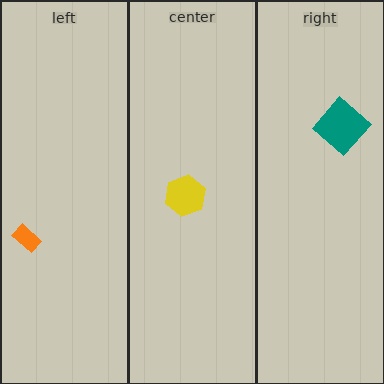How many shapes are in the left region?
1.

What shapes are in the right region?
The teal diamond.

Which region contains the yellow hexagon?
The center region.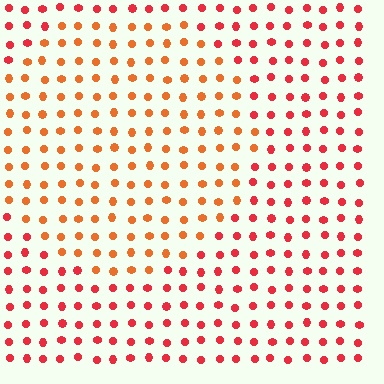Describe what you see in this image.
The image is filled with small red elements in a uniform arrangement. A circle-shaped region is visible where the elements are tinted to a slightly different hue, forming a subtle color boundary.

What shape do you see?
I see a circle.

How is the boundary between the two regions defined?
The boundary is defined purely by a slight shift in hue (about 27 degrees). Spacing, size, and orientation are identical on both sides.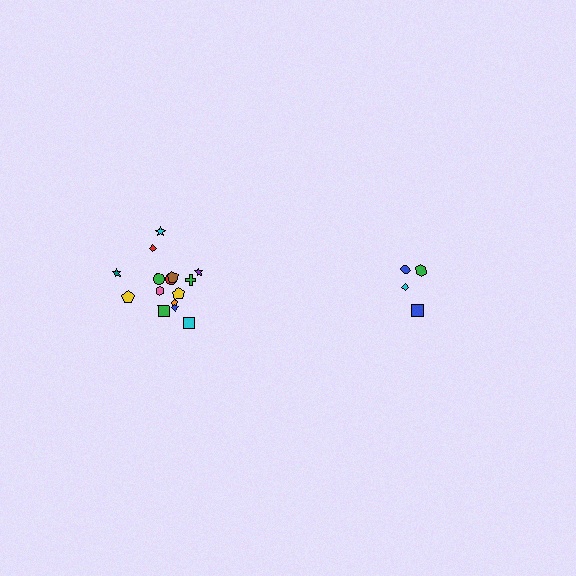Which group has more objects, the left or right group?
The left group.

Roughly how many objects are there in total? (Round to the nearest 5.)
Roughly 20 objects in total.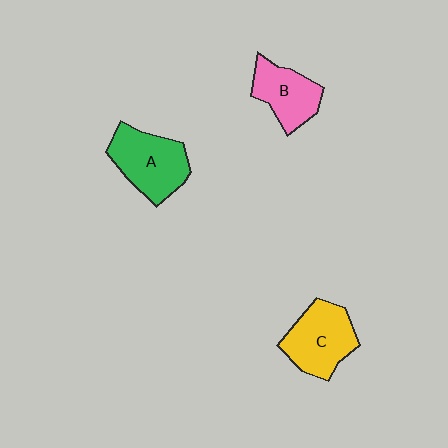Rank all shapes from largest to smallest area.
From largest to smallest: A (green), C (yellow), B (pink).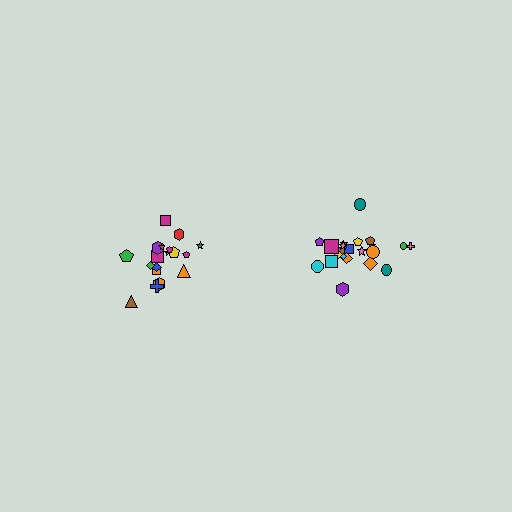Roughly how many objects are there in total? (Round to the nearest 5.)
Roughly 40 objects in total.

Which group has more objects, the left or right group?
The right group.